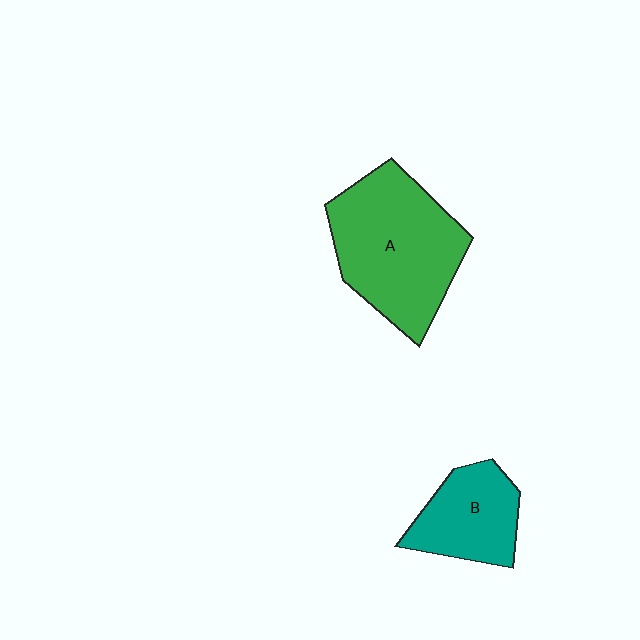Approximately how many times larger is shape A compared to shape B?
Approximately 1.9 times.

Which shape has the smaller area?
Shape B (teal).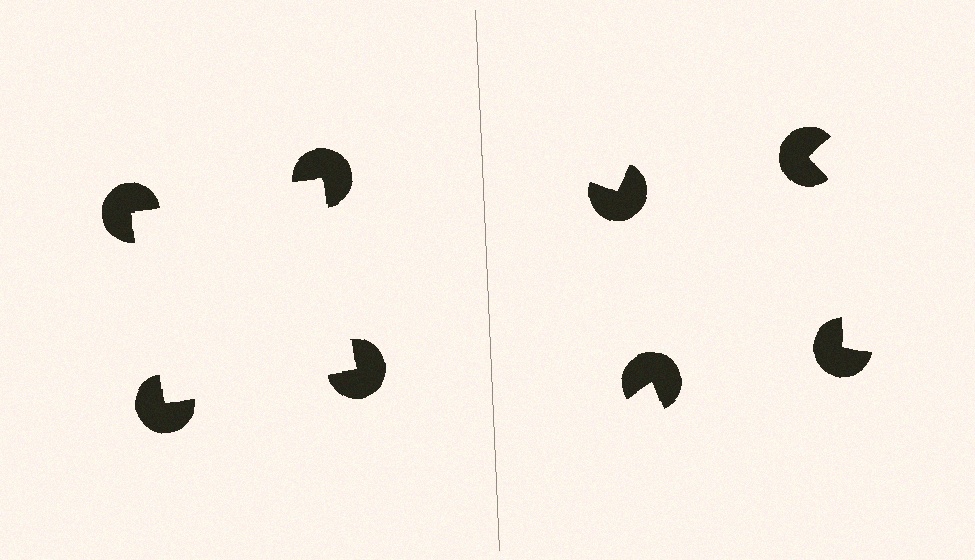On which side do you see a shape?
An illusory square appears on the left side. On the right side the wedge cuts are rotated, so no coherent shape forms.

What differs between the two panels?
The pac-man discs are positioned identically on both sides; only the wedge orientations differ. On the left they align to a square; on the right they are misaligned.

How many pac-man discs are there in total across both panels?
8 — 4 on each side.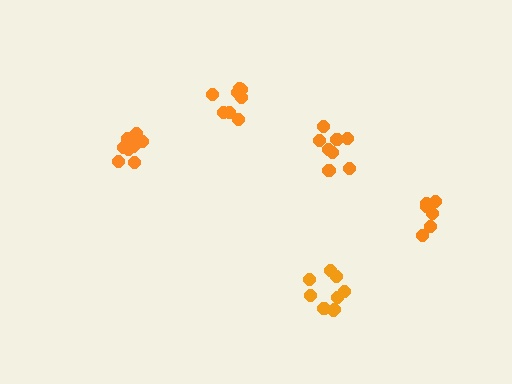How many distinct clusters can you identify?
There are 5 distinct clusters.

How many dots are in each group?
Group 1: 6 dots, Group 2: 8 dots, Group 3: 8 dots, Group 4: 8 dots, Group 5: 9 dots (39 total).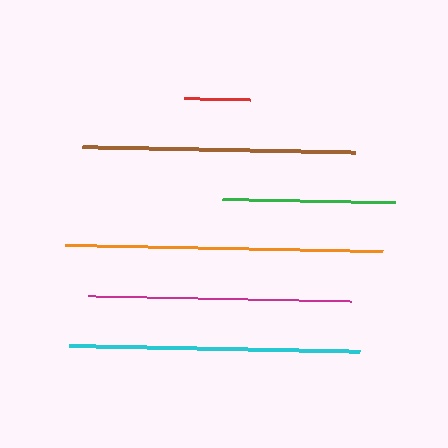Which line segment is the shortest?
The red line is the shortest at approximately 66 pixels.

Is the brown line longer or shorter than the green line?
The brown line is longer than the green line.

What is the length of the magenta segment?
The magenta segment is approximately 264 pixels long.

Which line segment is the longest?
The orange line is the longest at approximately 317 pixels.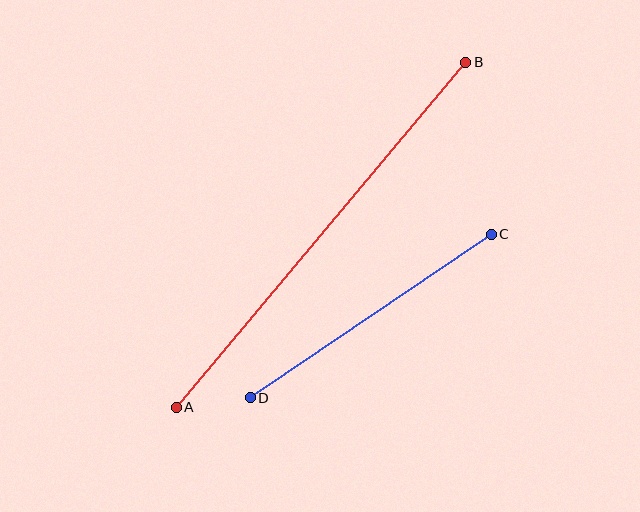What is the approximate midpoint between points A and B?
The midpoint is at approximately (321, 235) pixels.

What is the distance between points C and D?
The distance is approximately 291 pixels.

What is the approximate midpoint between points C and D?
The midpoint is at approximately (371, 316) pixels.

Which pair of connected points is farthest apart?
Points A and B are farthest apart.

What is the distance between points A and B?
The distance is approximately 450 pixels.